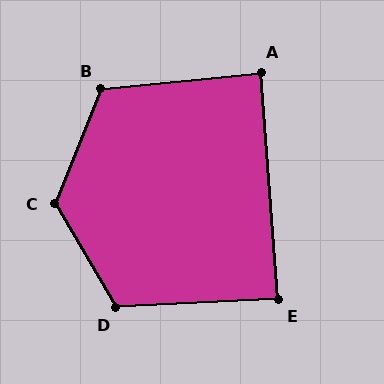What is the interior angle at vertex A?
Approximately 89 degrees (approximately right).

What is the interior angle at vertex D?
Approximately 118 degrees (obtuse).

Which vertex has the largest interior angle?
C, at approximately 127 degrees.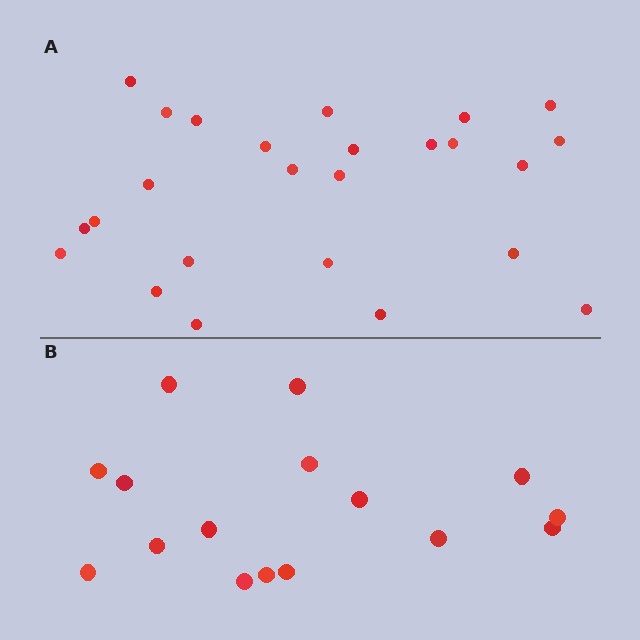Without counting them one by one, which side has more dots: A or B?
Region A (the top region) has more dots.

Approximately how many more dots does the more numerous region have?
Region A has roughly 8 or so more dots than region B.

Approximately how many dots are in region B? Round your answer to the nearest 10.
About 20 dots. (The exact count is 16, which rounds to 20.)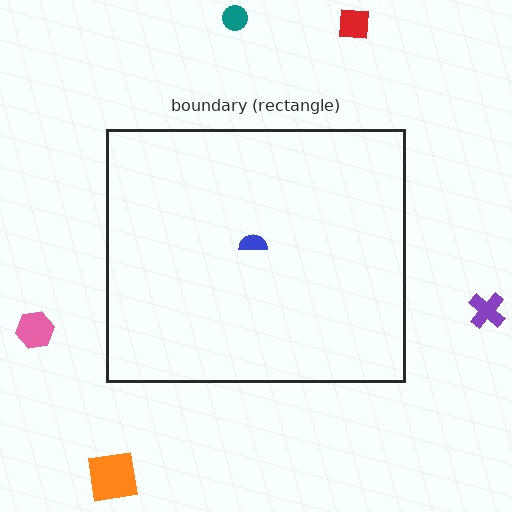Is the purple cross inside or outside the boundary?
Outside.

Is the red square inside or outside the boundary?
Outside.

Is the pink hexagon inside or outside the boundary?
Outside.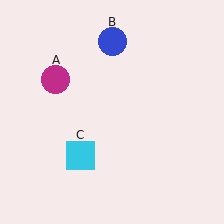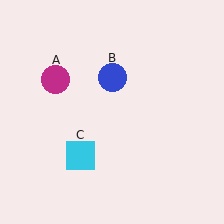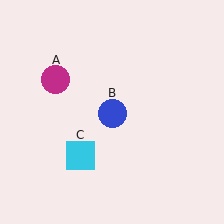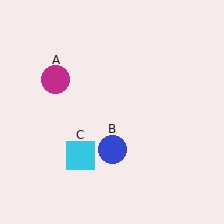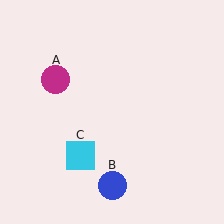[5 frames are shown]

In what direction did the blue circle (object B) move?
The blue circle (object B) moved down.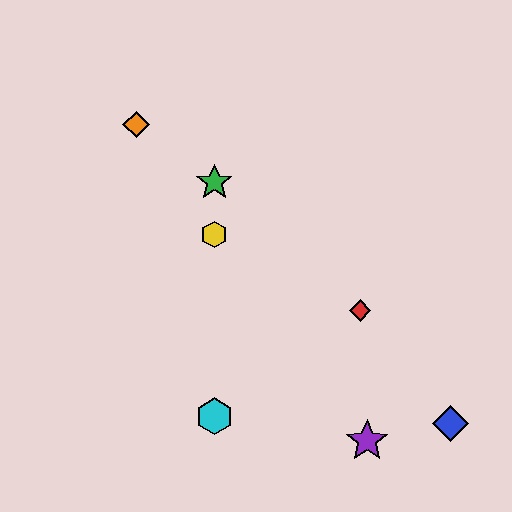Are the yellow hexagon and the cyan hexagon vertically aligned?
Yes, both are at x≈214.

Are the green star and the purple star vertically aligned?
No, the green star is at x≈214 and the purple star is at x≈367.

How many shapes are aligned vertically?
3 shapes (the green star, the yellow hexagon, the cyan hexagon) are aligned vertically.